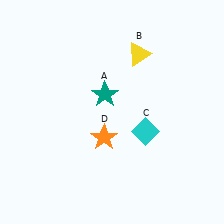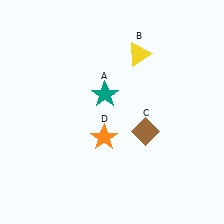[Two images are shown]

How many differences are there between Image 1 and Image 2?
There is 1 difference between the two images.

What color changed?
The diamond (C) changed from cyan in Image 1 to brown in Image 2.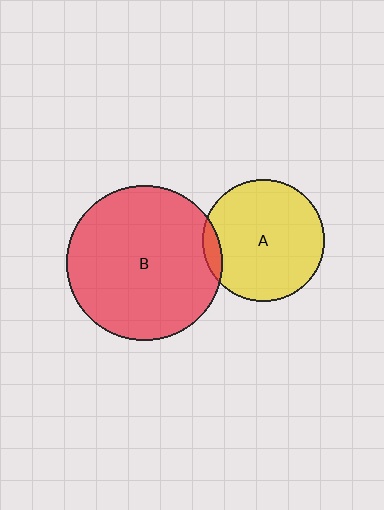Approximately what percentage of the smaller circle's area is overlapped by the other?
Approximately 5%.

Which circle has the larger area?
Circle B (red).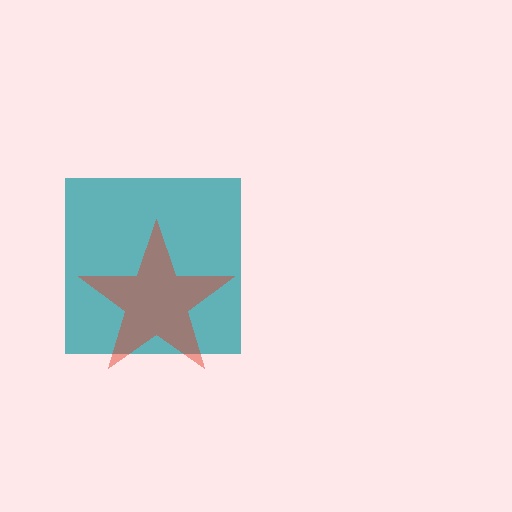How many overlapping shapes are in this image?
There are 2 overlapping shapes in the image.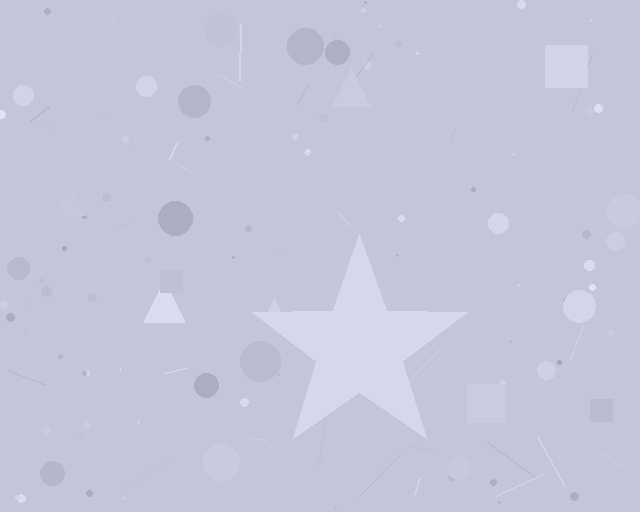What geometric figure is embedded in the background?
A star is embedded in the background.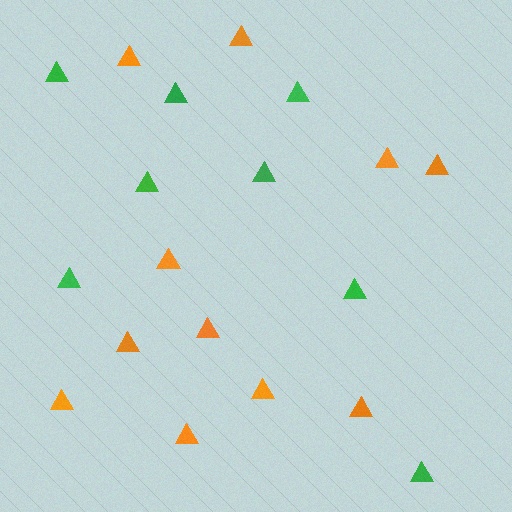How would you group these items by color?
There are 2 groups: one group of green triangles (8) and one group of orange triangles (11).